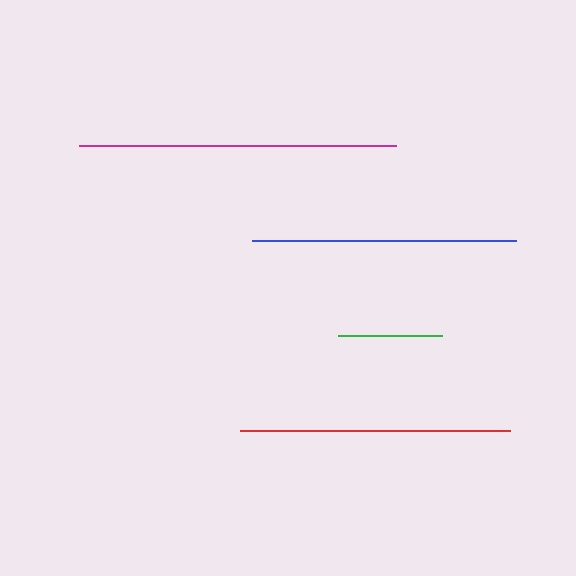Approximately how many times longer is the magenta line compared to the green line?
The magenta line is approximately 3.0 times the length of the green line.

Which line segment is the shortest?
The green line is the shortest at approximately 104 pixels.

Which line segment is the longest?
The magenta line is the longest at approximately 317 pixels.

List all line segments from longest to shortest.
From longest to shortest: magenta, red, blue, green.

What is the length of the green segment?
The green segment is approximately 104 pixels long.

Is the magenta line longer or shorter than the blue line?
The magenta line is longer than the blue line.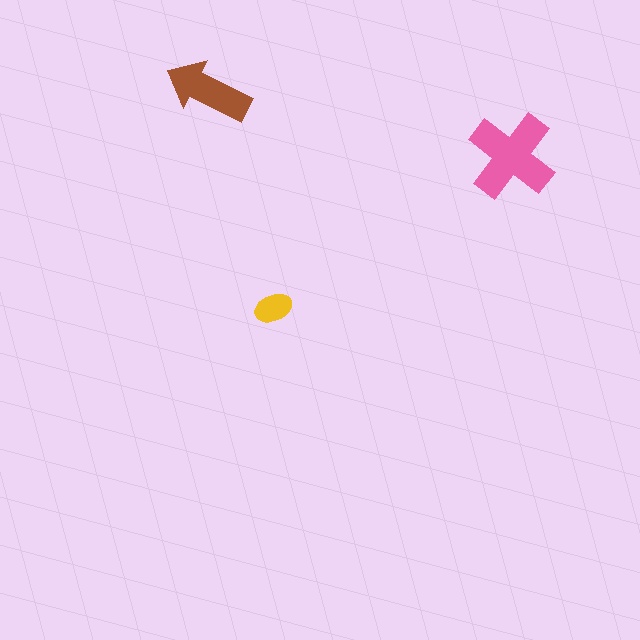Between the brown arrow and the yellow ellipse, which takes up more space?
The brown arrow.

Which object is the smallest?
The yellow ellipse.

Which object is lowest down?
The yellow ellipse is bottommost.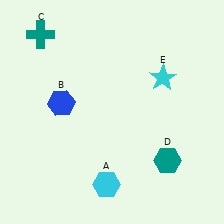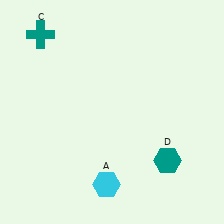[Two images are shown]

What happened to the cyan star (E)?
The cyan star (E) was removed in Image 2. It was in the top-right area of Image 1.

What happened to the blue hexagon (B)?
The blue hexagon (B) was removed in Image 2. It was in the top-left area of Image 1.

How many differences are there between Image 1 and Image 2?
There are 2 differences between the two images.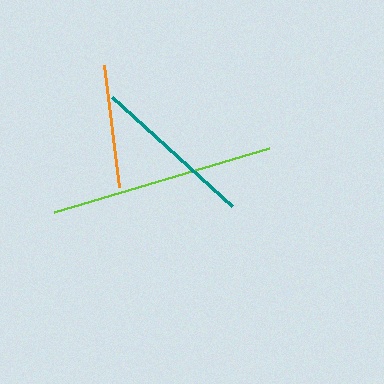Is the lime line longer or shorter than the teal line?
The lime line is longer than the teal line.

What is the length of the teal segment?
The teal segment is approximately 162 pixels long.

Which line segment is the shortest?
The orange line is the shortest at approximately 123 pixels.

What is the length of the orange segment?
The orange segment is approximately 123 pixels long.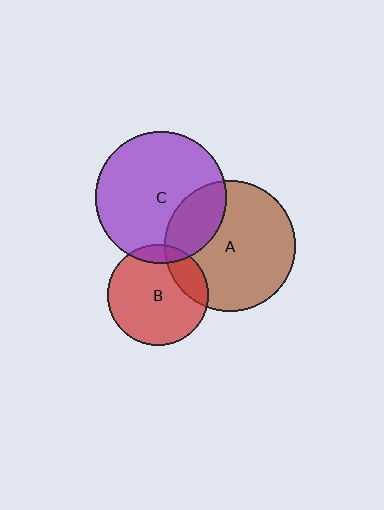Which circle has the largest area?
Circle C (purple).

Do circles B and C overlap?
Yes.